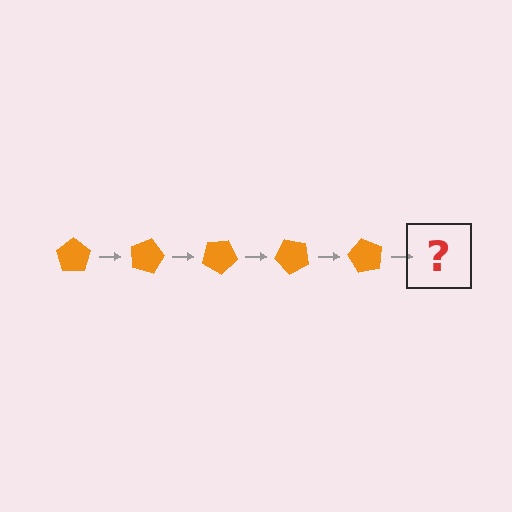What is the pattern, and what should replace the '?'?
The pattern is that the pentagon rotates 15 degrees each step. The '?' should be an orange pentagon rotated 75 degrees.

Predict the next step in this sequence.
The next step is an orange pentagon rotated 75 degrees.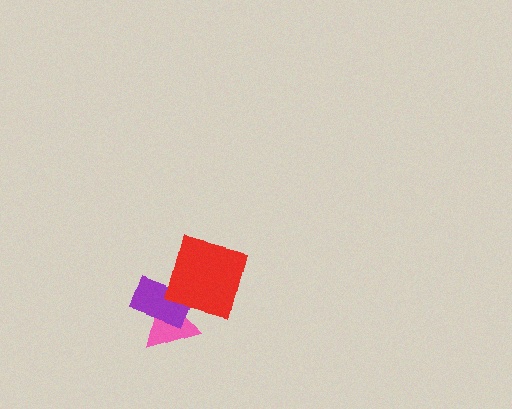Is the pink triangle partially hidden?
Yes, it is partially covered by another shape.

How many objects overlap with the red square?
2 objects overlap with the red square.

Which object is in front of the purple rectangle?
The red square is in front of the purple rectangle.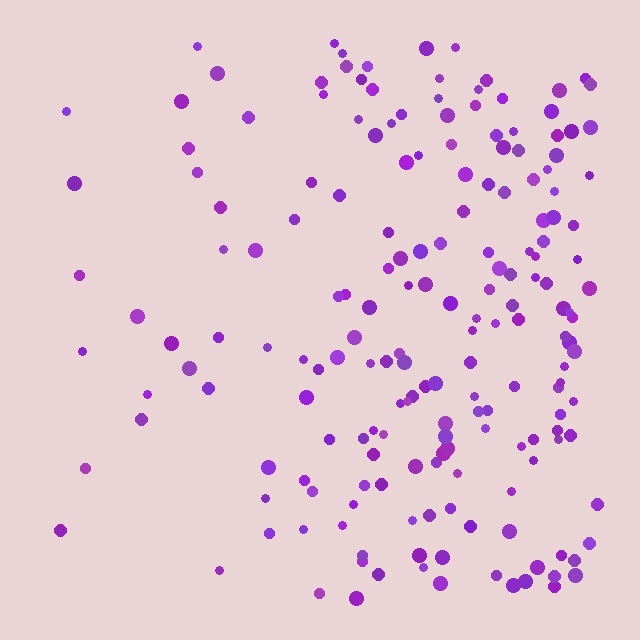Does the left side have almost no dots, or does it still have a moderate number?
Still a moderate number, just noticeably fewer than the right.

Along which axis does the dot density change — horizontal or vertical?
Horizontal.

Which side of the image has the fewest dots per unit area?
The left.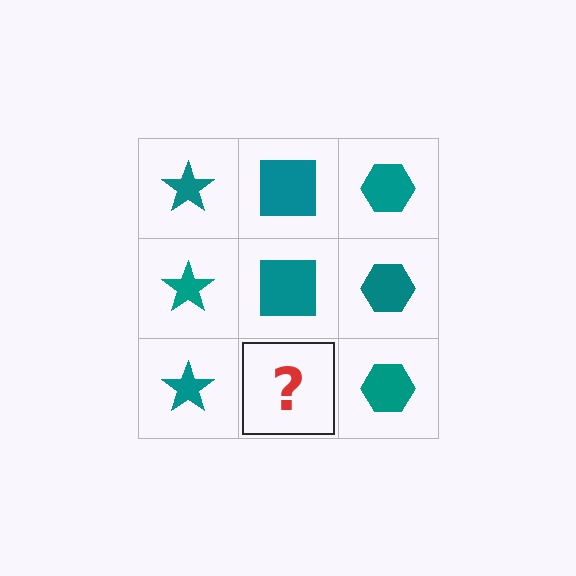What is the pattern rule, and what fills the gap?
The rule is that each column has a consistent shape. The gap should be filled with a teal square.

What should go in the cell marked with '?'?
The missing cell should contain a teal square.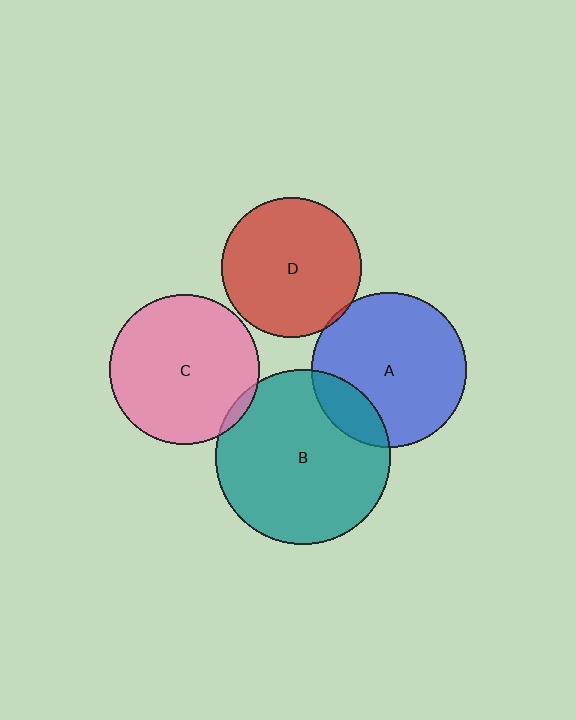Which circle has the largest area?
Circle B (teal).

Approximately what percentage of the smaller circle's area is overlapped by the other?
Approximately 15%.